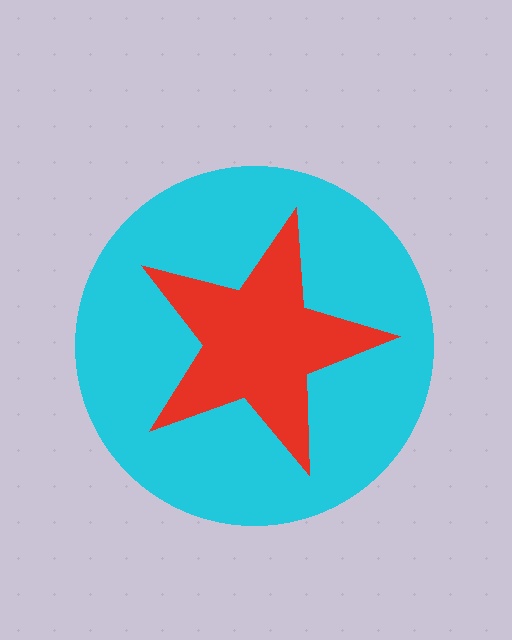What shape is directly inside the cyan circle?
The red star.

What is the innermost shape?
The red star.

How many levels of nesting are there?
2.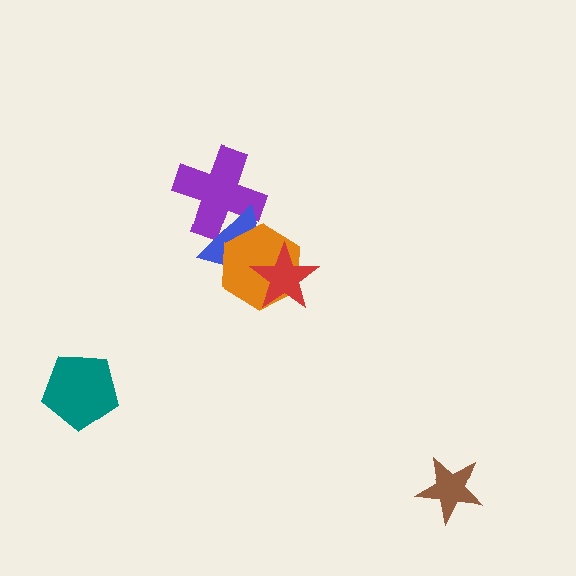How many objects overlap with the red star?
2 objects overlap with the red star.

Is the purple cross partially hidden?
Yes, it is partially covered by another shape.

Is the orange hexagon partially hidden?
Yes, it is partially covered by another shape.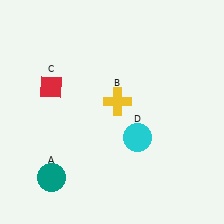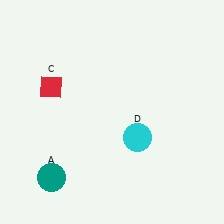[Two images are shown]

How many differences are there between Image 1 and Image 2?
There is 1 difference between the two images.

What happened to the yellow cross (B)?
The yellow cross (B) was removed in Image 2. It was in the top-right area of Image 1.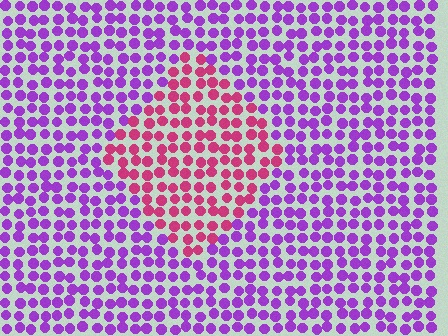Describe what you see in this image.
The image is filled with small purple elements in a uniform arrangement. A diamond-shaped region is visible where the elements are tinted to a slightly different hue, forming a subtle color boundary.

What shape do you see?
I see a diamond.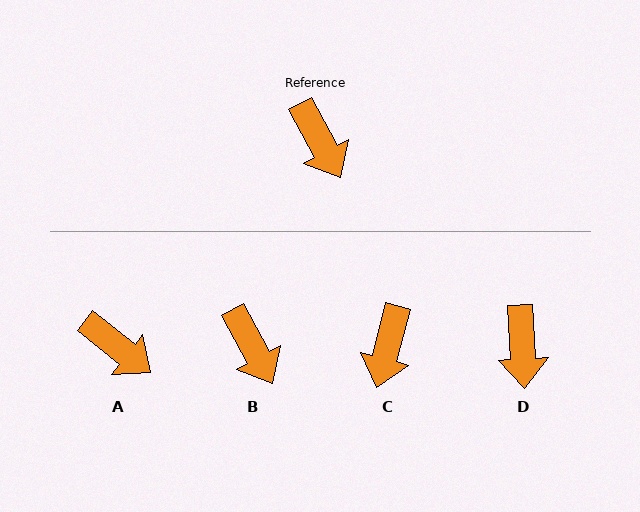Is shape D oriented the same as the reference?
No, it is off by about 26 degrees.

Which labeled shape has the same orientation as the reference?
B.